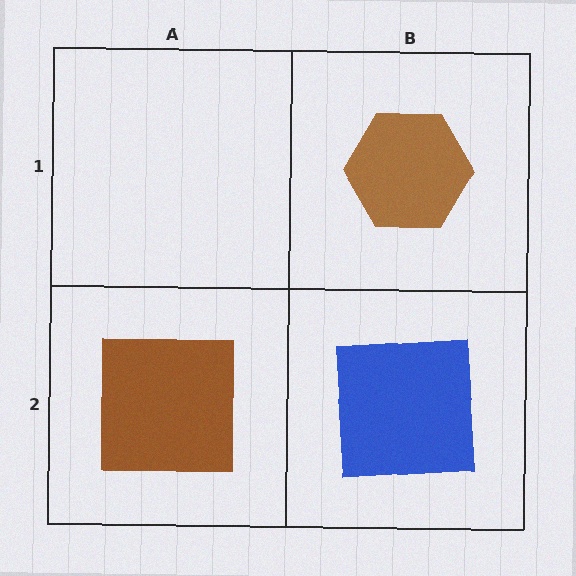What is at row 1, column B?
A brown hexagon.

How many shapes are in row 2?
2 shapes.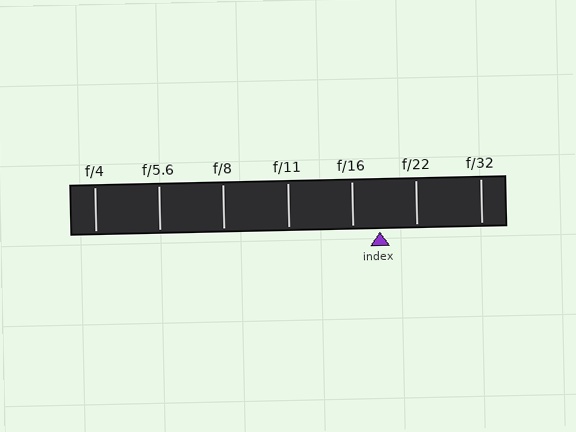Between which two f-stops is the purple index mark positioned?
The index mark is between f/16 and f/22.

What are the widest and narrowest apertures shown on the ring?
The widest aperture shown is f/4 and the narrowest is f/32.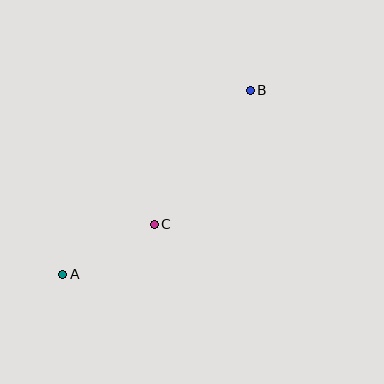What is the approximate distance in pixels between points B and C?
The distance between B and C is approximately 165 pixels.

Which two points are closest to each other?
Points A and C are closest to each other.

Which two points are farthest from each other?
Points A and B are farthest from each other.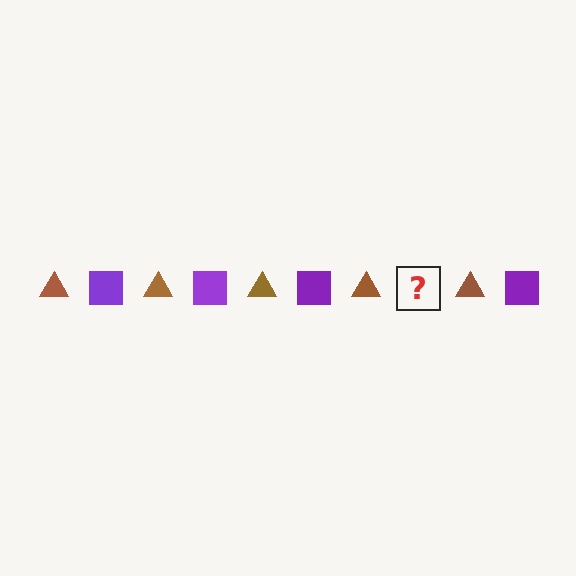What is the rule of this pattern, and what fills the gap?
The rule is that the pattern alternates between brown triangle and purple square. The gap should be filled with a purple square.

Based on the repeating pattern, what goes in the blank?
The blank should be a purple square.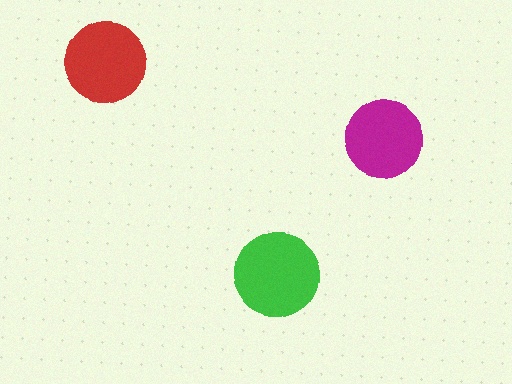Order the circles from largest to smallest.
the green one, the red one, the magenta one.